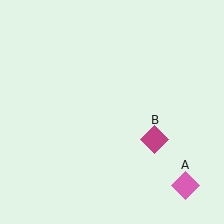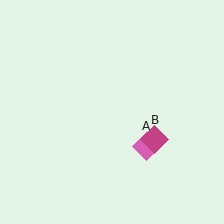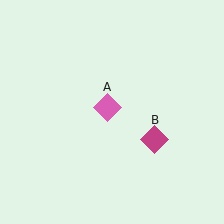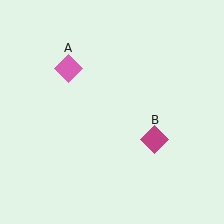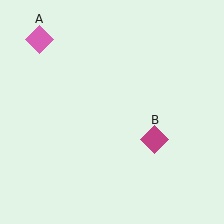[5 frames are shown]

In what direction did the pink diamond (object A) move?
The pink diamond (object A) moved up and to the left.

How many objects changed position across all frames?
1 object changed position: pink diamond (object A).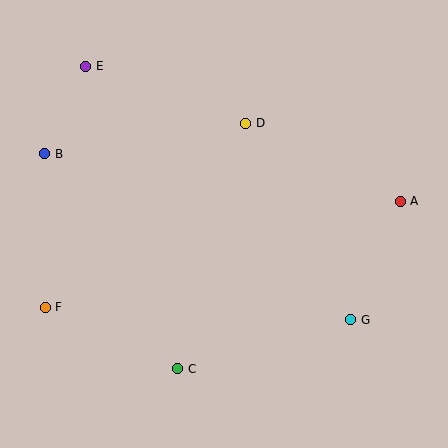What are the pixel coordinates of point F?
Point F is at (45, 307).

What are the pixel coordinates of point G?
Point G is at (351, 320).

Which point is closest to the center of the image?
Point D at (246, 123) is closest to the center.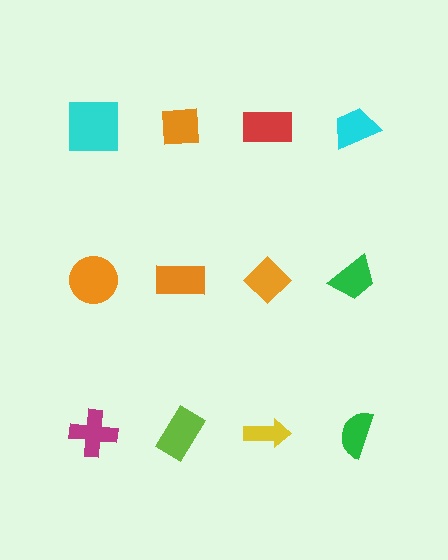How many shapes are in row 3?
4 shapes.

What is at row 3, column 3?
A yellow arrow.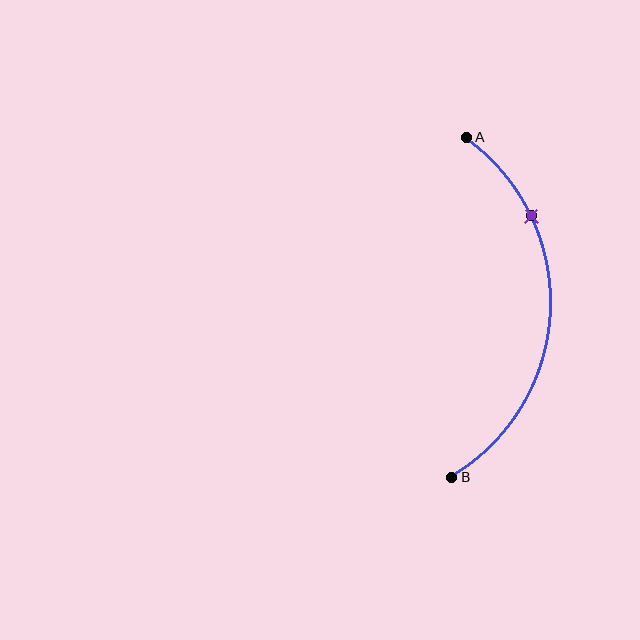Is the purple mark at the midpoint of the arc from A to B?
No. The purple mark lies on the arc but is closer to endpoint A. The arc midpoint would be at the point on the curve equidistant along the arc from both A and B.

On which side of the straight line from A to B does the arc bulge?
The arc bulges to the right of the straight line connecting A and B.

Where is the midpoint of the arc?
The arc midpoint is the point on the curve farthest from the straight line joining A and B. It sits to the right of that line.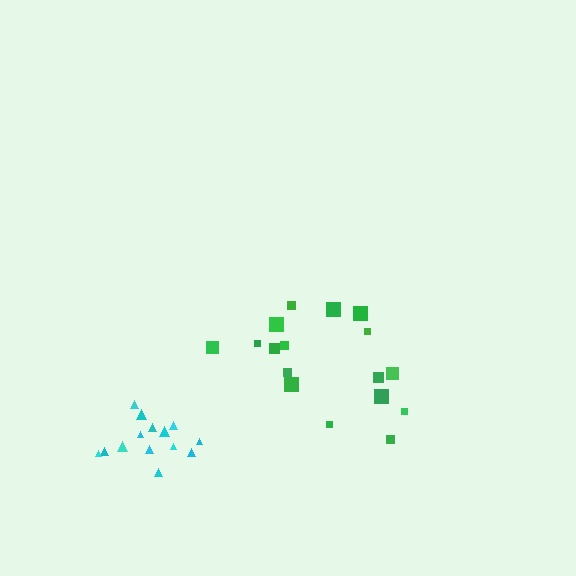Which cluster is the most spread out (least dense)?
Green.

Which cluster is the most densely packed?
Cyan.